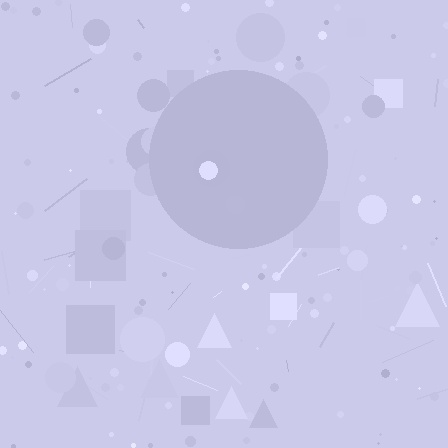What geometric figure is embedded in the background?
A circle is embedded in the background.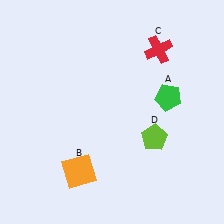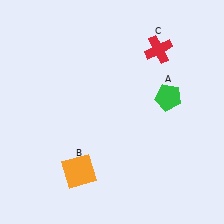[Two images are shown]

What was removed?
The lime pentagon (D) was removed in Image 2.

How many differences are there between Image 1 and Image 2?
There is 1 difference between the two images.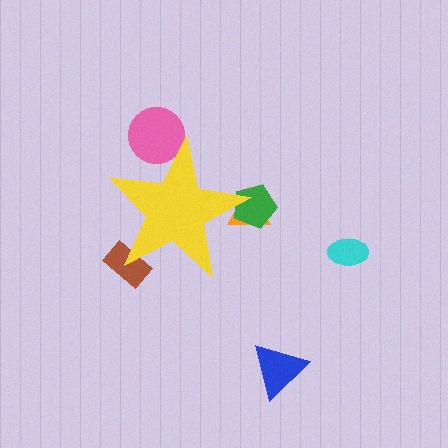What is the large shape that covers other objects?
A yellow star.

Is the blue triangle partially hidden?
No, the blue triangle is fully visible.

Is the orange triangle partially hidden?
Yes, the orange triangle is partially hidden behind the yellow star.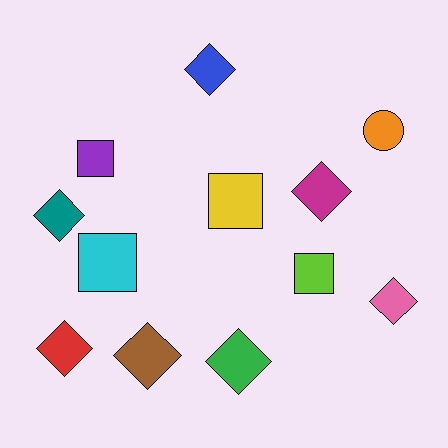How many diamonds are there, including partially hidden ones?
There are 7 diamonds.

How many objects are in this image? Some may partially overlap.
There are 12 objects.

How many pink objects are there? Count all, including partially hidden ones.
There is 1 pink object.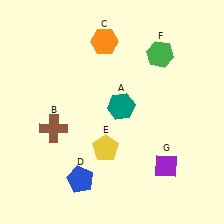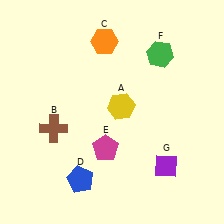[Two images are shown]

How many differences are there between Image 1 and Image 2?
There are 2 differences between the two images.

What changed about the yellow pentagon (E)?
In Image 1, E is yellow. In Image 2, it changed to magenta.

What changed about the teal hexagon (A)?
In Image 1, A is teal. In Image 2, it changed to yellow.